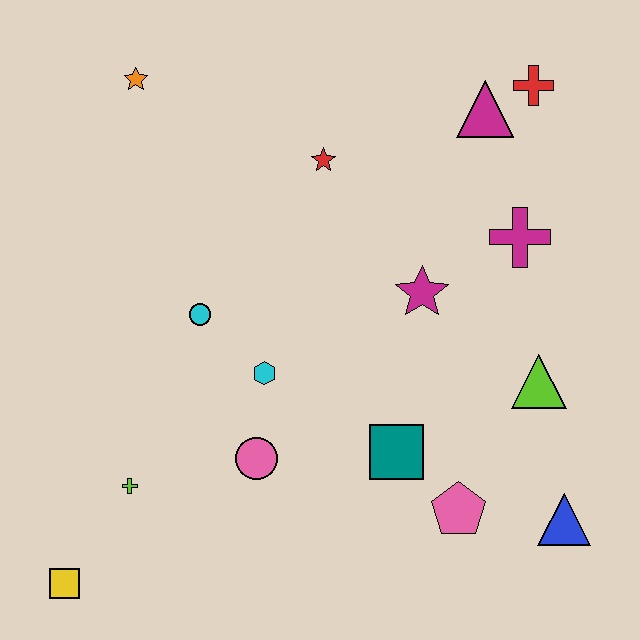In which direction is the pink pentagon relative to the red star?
The pink pentagon is below the red star.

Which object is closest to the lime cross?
The yellow square is closest to the lime cross.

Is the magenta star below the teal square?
No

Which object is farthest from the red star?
The yellow square is farthest from the red star.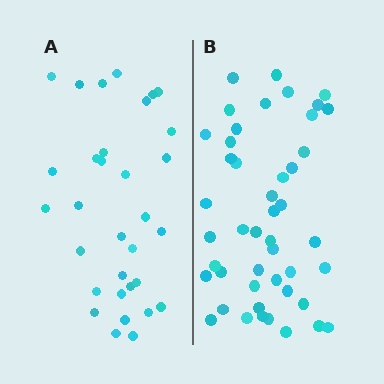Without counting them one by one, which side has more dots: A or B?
Region B (the right region) has more dots.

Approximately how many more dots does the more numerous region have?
Region B has approximately 15 more dots than region A.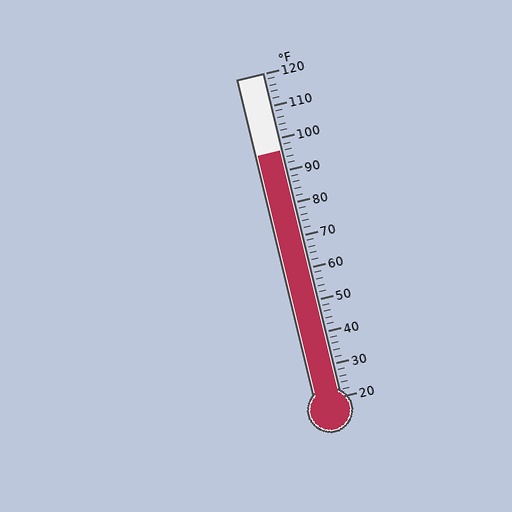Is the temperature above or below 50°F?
The temperature is above 50°F.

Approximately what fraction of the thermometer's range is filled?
The thermometer is filled to approximately 75% of its range.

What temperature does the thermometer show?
The thermometer shows approximately 96°F.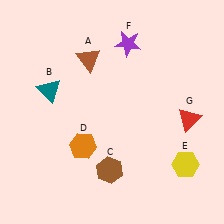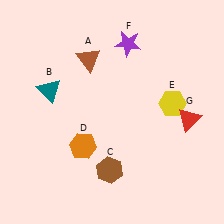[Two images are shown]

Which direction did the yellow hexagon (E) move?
The yellow hexagon (E) moved up.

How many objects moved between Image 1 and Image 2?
1 object moved between the two images.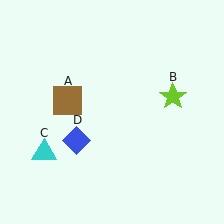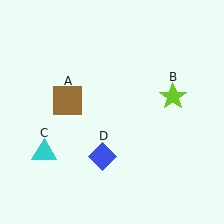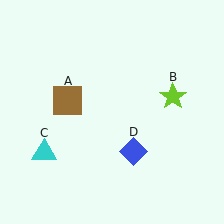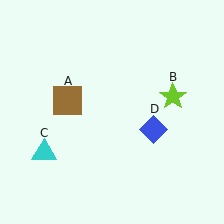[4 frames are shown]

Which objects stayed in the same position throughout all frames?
Brown square (object A) and lime star (object B) and cyan triangle (object C) remained stationary.